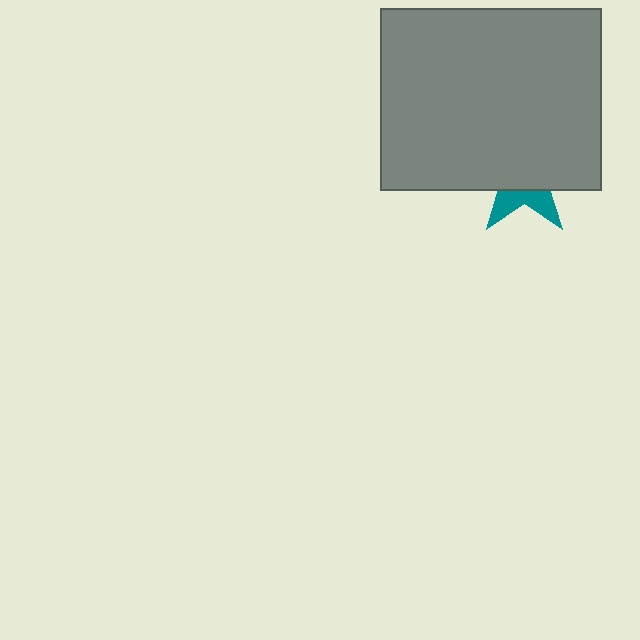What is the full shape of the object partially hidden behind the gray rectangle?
The partially hidden object is a teal star.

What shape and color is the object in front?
The object in front is a gray rectangle.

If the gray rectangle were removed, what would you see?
You would see the complete teal star.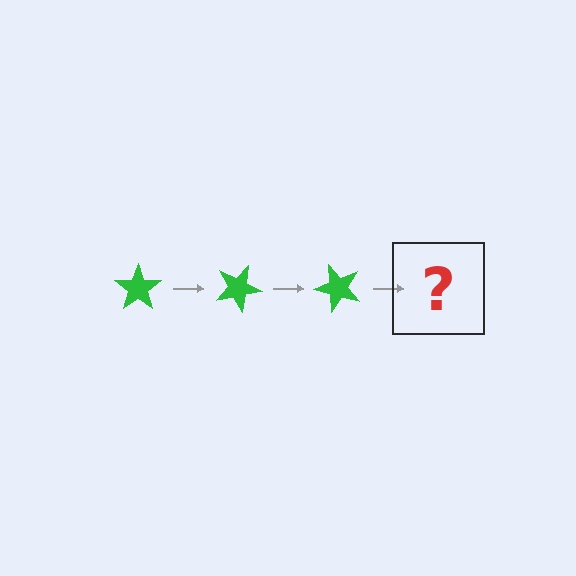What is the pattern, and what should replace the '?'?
The pattern is that the star rotates 25 degrees each step. The '?' should be a green star rotated 75 degrees.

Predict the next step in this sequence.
The next step is a green star rotated 75 degrees.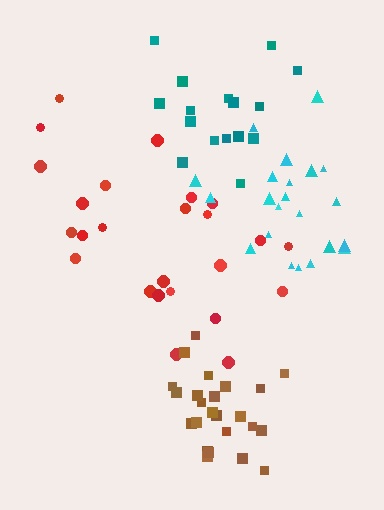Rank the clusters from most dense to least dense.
brown, cyan, teal, red.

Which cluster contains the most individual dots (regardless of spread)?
Red (25).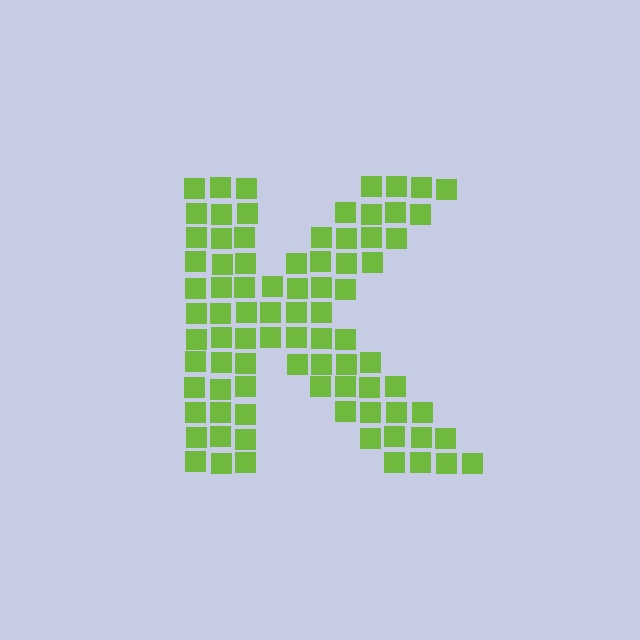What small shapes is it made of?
It is made of small squares.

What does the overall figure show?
The overall figure shows the letter K.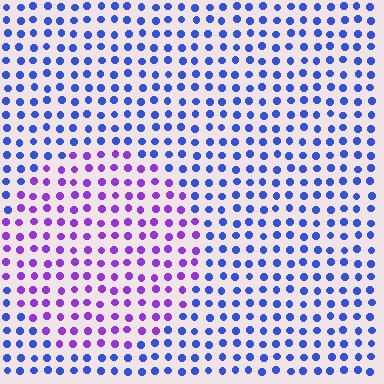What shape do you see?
I see a circle.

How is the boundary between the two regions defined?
The boundary is defined purely by a slight shift in hue (about 46 degrees). Spacing, size, and orientation are identical on both sides.